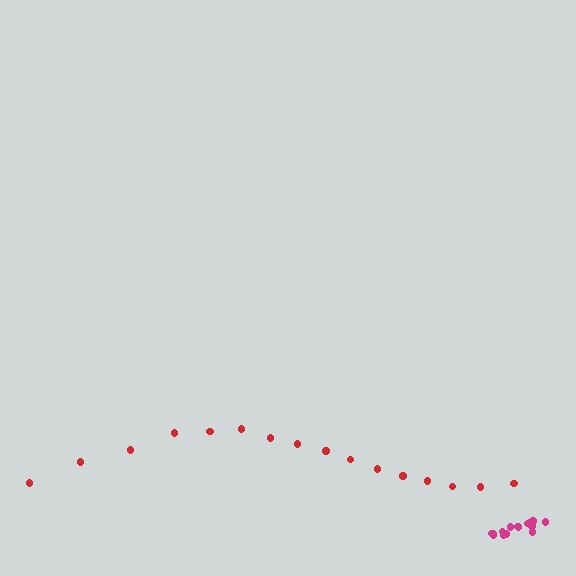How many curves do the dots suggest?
There are 2 distinct paths.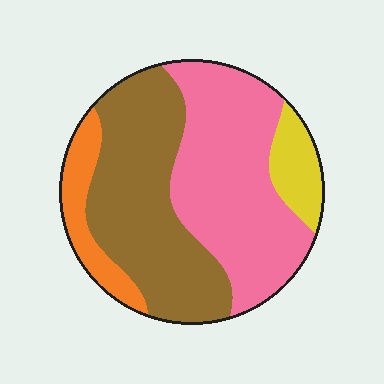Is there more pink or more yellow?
Pink.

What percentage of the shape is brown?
Brown covers 39% of the shape.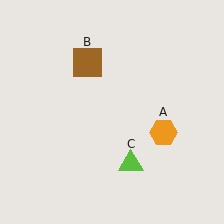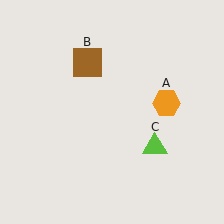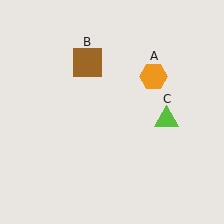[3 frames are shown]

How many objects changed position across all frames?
2 objects changed position: orange hexagon (object A), lime triangle (object C).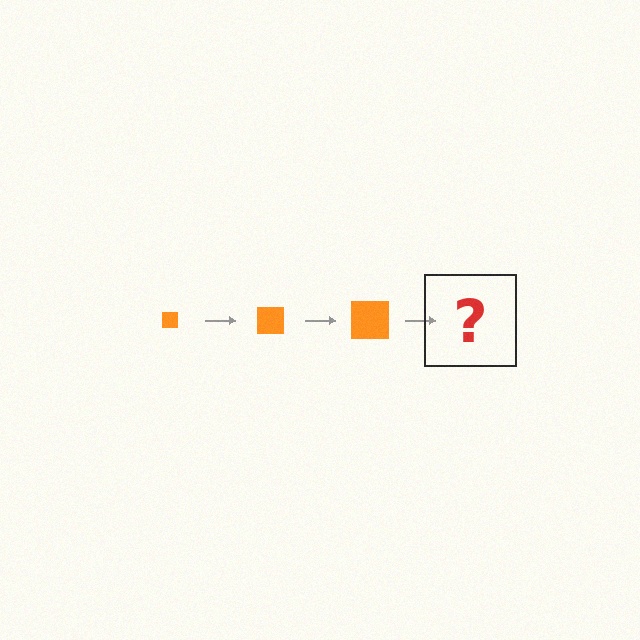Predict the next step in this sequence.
The next step is an orange square, larger than the previous one.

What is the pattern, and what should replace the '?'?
The pattern is that the square gets progressively larger each step. The '?' should be an orange square, larger than the previous one.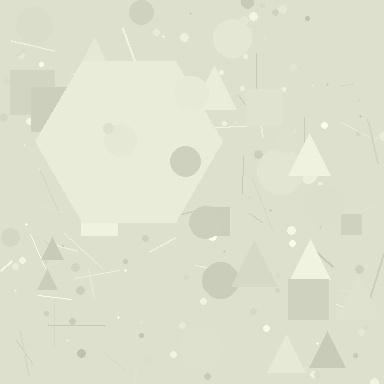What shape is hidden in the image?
A hexagon is hidden in the image.